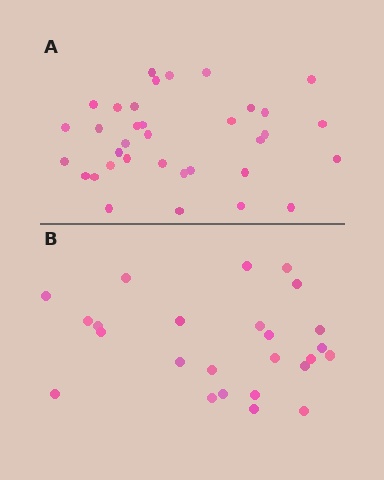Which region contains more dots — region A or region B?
Region A (the top region) has more dots.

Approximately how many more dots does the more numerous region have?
Region A has roughly 10 or so more dots than region B.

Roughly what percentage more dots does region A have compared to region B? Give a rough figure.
About 40% more.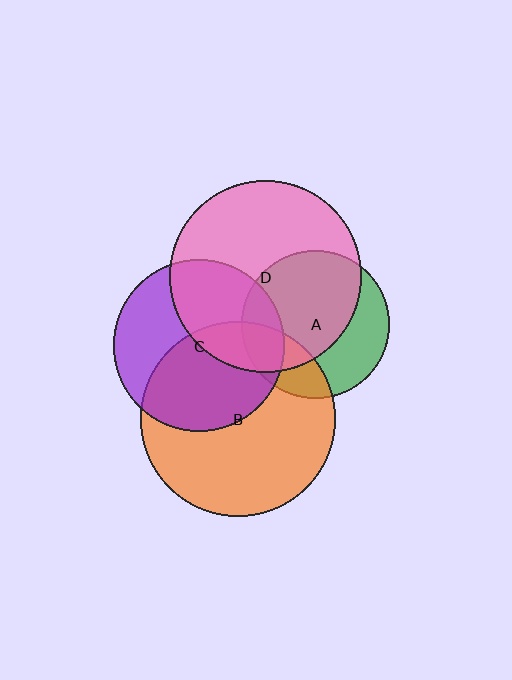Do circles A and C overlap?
Yes.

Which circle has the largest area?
Circle B (orange).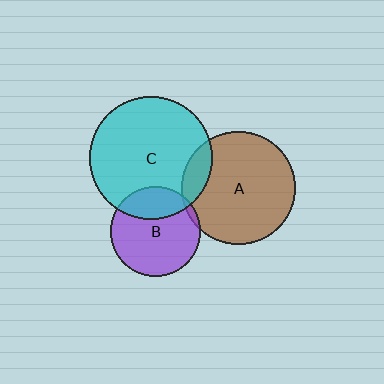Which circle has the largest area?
Circle C (cyan).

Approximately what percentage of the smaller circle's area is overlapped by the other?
Approximately 15%.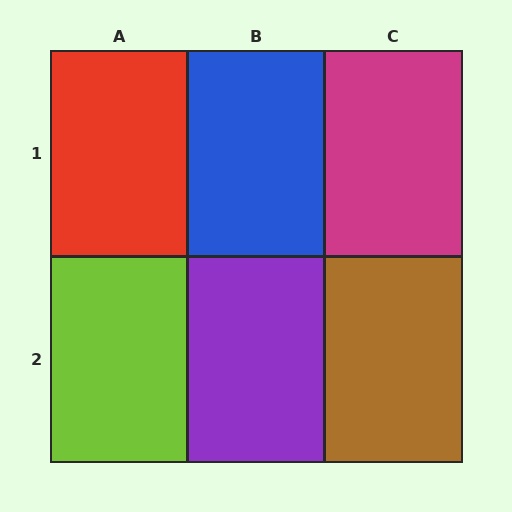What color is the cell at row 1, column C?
Magenta.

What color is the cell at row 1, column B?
Blue.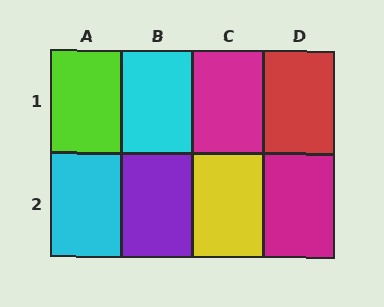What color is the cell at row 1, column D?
Red.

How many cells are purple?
1 cell is purple.